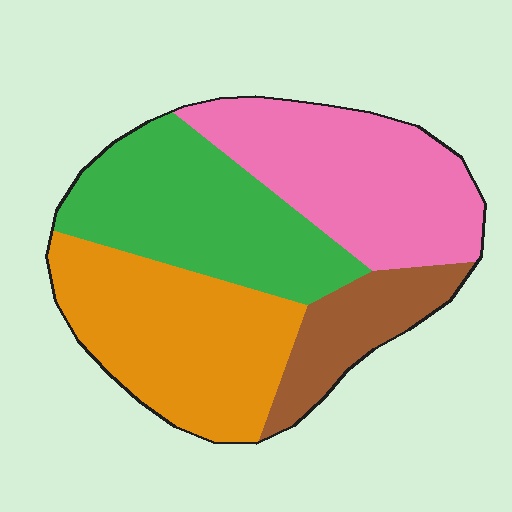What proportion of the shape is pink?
Pink covers about 30% of the shape.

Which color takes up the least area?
Brown, at roughly 15%.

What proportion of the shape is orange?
Orange takes up about one third (1/3) of the shape.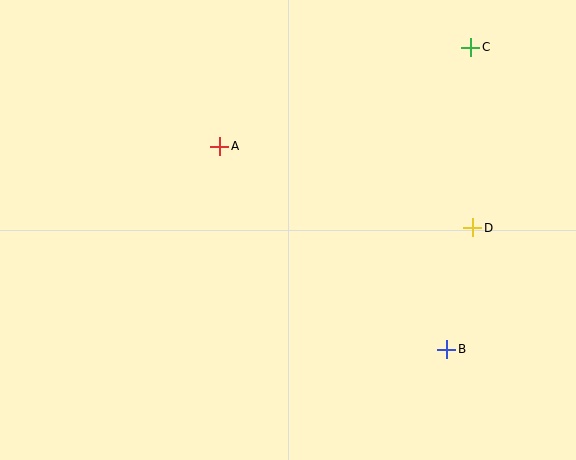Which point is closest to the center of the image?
Point A at (220, 146) is closest to the center.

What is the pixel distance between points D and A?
The distance between D and A is 266 pixels.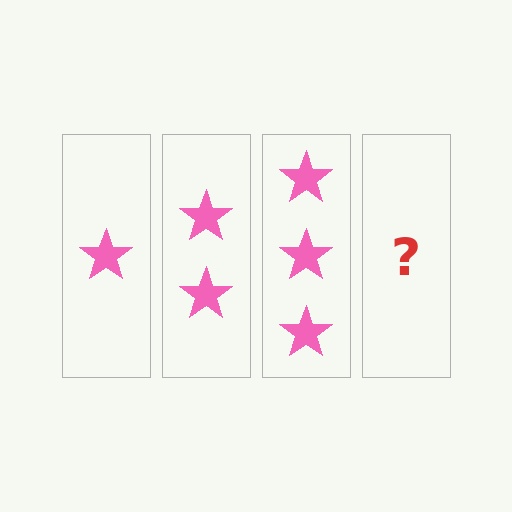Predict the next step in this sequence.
The next step is 4 stars.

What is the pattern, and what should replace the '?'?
The pattern is that each step adds one more star. The '?' should be 4 stars.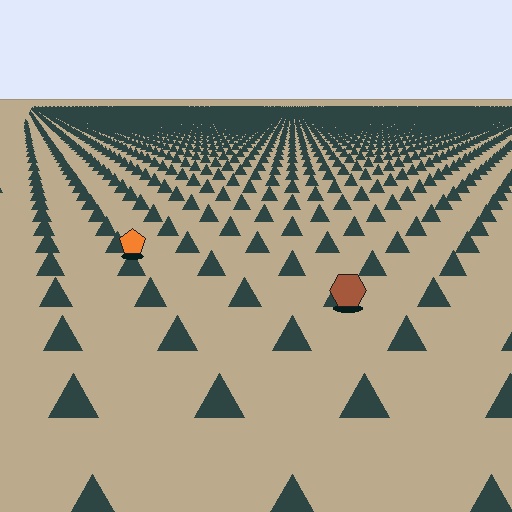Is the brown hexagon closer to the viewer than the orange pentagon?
Yes. The brown hexagon is closer — you can tell from the texture gradient: the ground texture is coarser near it.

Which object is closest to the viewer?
The brown hexagon is closest. The texture marks near it are larger and more spread out.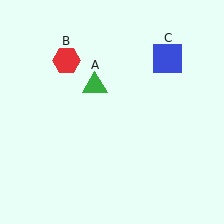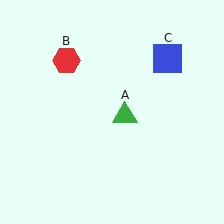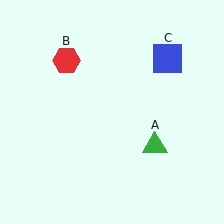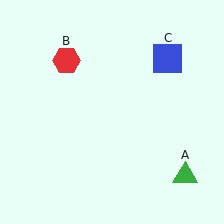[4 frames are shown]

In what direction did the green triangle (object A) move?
The green triangle (object A) moved down and to the right.